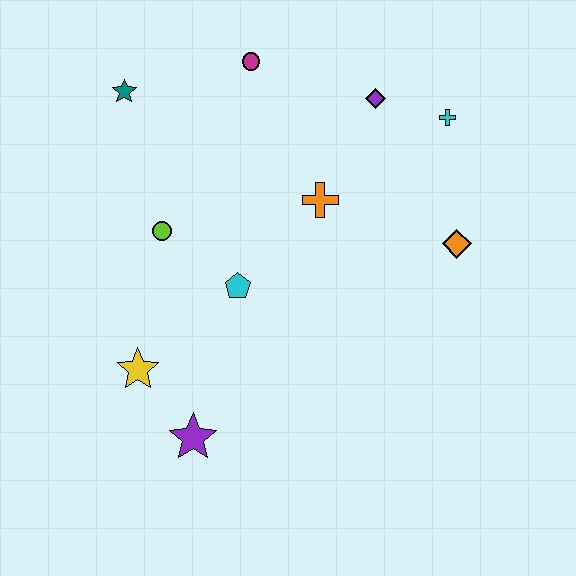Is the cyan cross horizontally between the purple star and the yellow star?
No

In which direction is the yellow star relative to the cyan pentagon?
The yellow star is to the left of the cyan pentagon.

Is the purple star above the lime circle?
No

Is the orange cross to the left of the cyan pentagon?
No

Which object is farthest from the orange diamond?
The teal star is farthest from the orange diamond.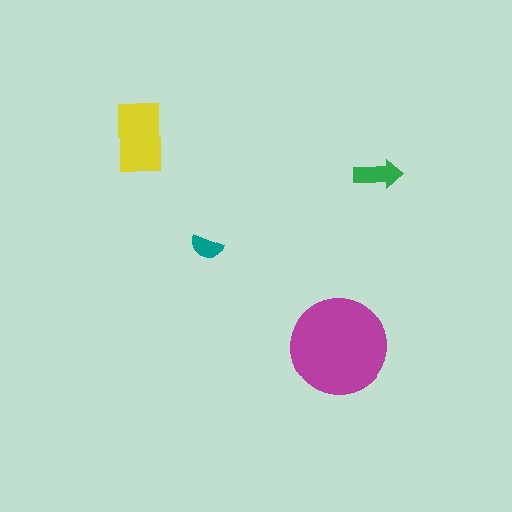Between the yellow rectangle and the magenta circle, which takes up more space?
The magenta circle.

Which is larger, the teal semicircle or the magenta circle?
The magenta circle.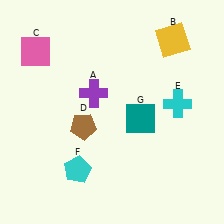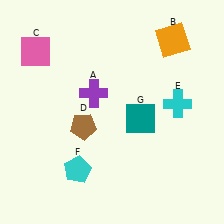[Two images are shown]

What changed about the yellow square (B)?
In Image 1, B is yellow. In Image 2, it changed to orange.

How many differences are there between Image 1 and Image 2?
There is 1 difference between the two images.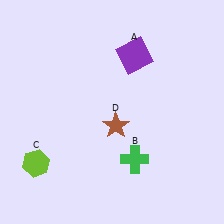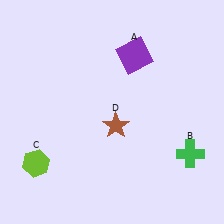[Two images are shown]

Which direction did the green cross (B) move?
The green cross (B) moved right.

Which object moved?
The green cross (B) moved right.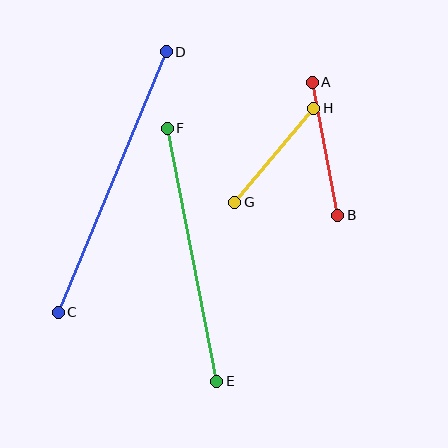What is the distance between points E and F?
The distance is approximately 258 pixels.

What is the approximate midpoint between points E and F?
The midpoint is at approximately (192, 255) pixels.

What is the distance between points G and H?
The distance is approximately 123 pixels.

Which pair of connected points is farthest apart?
Points C and D are farthest apart.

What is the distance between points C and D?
The distance is approximately 282 pixels.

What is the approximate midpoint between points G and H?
The midpoint is at approximately (274, 155) pixels.